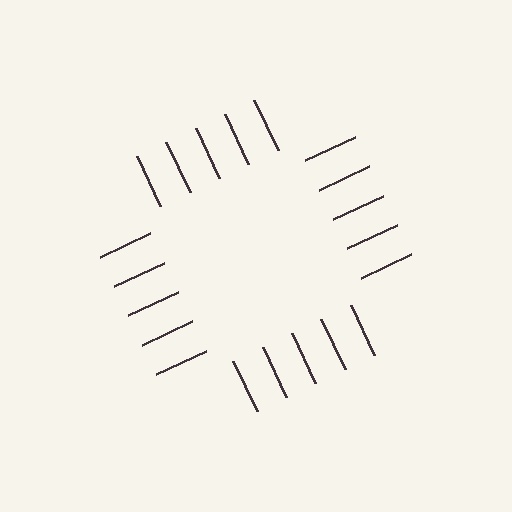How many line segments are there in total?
20 — 5 along each of the 4 edges.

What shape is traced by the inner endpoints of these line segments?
An illusory square — the line segments terminate on its edges but no continuous stroke is drawn.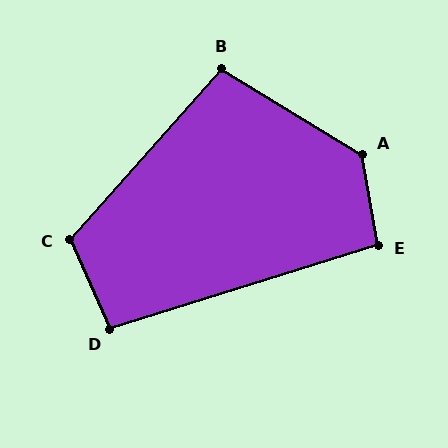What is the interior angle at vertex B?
Approximately 100 degrees (obtuse).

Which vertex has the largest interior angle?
A, at approximately 131 degrees.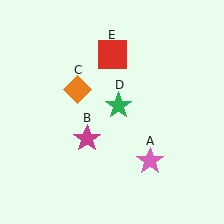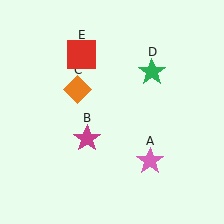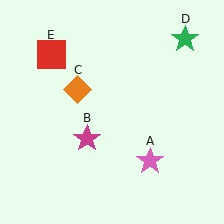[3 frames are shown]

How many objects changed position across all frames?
2 objects changed position: green star (object D), red square (object E).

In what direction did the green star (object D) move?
The green star (object D) moved up and to the right.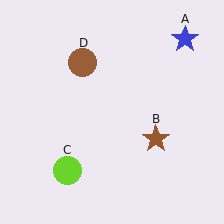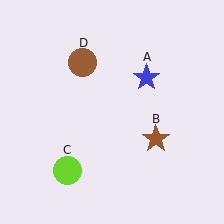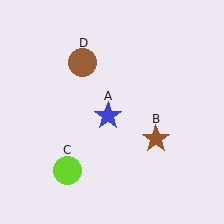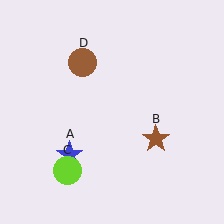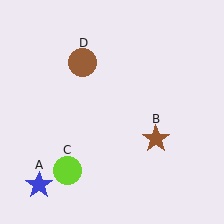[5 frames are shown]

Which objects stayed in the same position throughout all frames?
Brown star (object B) and lime circle (object C) and brown circle (object D) remained stationary.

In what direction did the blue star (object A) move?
The blue star (object A) moved down and to the left.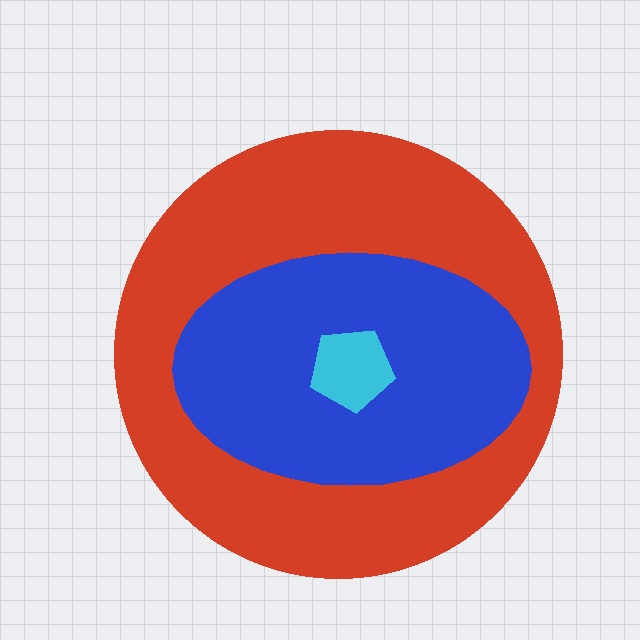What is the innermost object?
The cyan pentagon.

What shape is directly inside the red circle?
The blue ellipse.